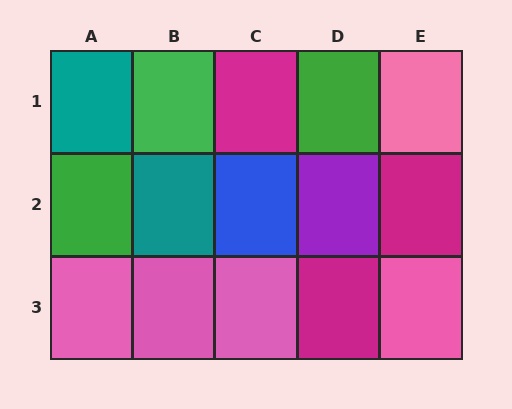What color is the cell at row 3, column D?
Magenta.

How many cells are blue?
1 cell is blue.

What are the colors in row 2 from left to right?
Green, teal, blue, purple, magenta.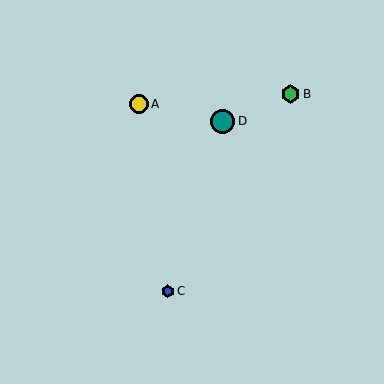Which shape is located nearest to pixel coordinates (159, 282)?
The blue hexagon (labeled C) at (168, 291) is nearest to that location.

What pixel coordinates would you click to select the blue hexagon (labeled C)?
Click at (168, 291) to select the blue hexagon C.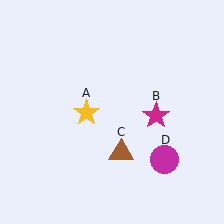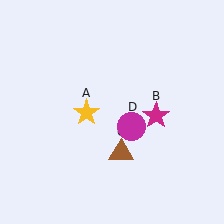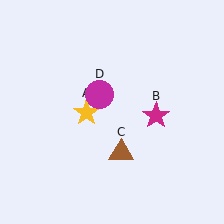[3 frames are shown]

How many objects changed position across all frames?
1 object changed position: magenta circle (object D).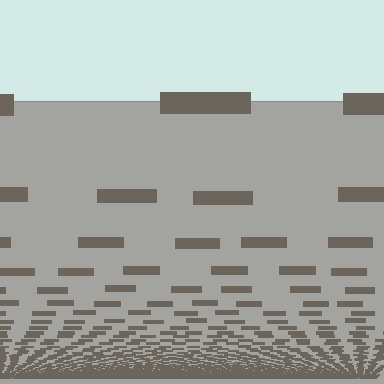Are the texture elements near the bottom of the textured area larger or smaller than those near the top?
Smaller. The gradient is inverted — elements near the bottom are smaller and denser.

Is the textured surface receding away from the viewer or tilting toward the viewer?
The surface appears to tilt toward the viewer. Texture elements get larger and sparser toward the top.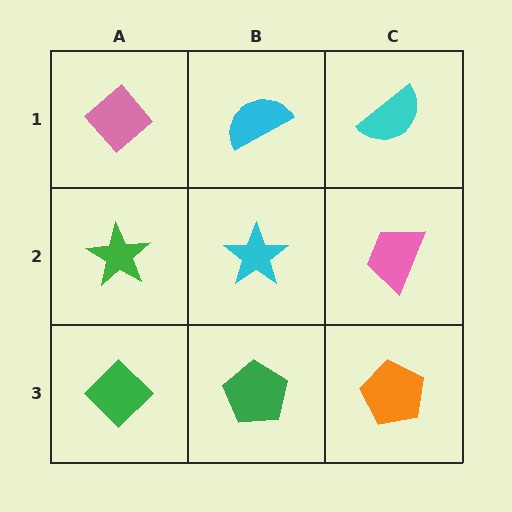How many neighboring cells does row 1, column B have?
3.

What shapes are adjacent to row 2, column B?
A cyan semicircle (row 1, column B), a green pentagon (row 3, column B), a green star (row 2, column A), a pink trapezoid (row 2, column C).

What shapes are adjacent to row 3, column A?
A green star (row 2, column A), a green pentagon (row 3, column B).